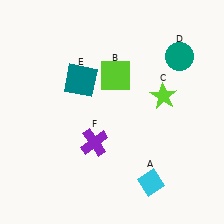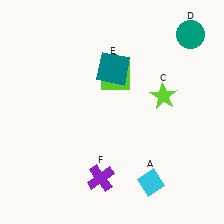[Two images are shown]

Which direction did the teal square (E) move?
The teal square (E) moved right.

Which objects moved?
The objects that moved are: the teal circle (D), the teal square (E), the purple cross (F).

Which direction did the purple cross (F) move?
The purple cross (F) moved down.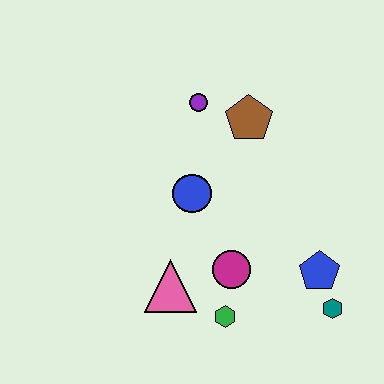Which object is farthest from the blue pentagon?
The purple circle is farthest from the blue pentagon.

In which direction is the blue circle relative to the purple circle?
The blue circle is below the purple circle.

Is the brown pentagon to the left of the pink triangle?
No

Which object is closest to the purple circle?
The brown pentagon is closest to the purple circle.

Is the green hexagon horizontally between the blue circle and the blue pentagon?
Yes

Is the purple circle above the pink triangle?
Yes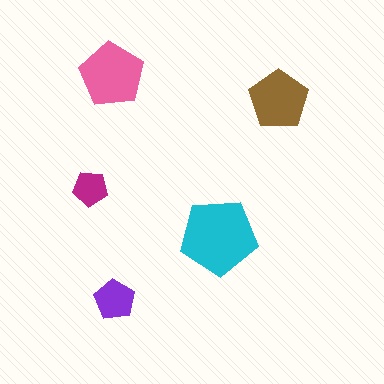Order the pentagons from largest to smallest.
the cyan one, the pink one, the brown one, the purple one, the magenta one.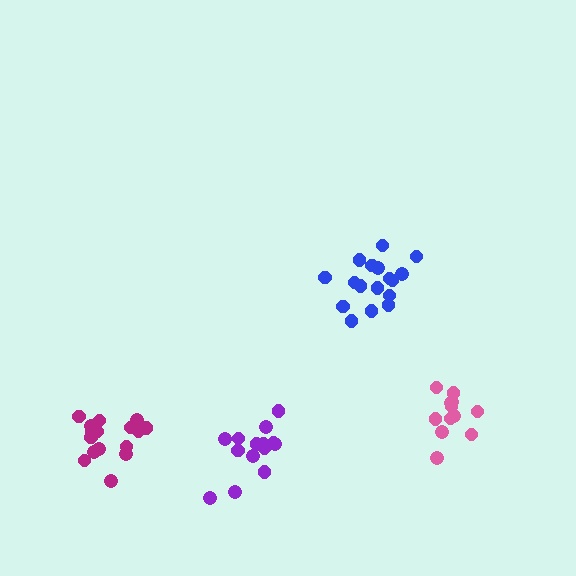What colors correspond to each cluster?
The clusters are colored: blue, purple, pink, magenta.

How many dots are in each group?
Group 1: 17 dots, Group 2: 14 dots, Group 3: 12 dots, Group 4: 16 dots (59 total).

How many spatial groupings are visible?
There are 4 spatial groupings.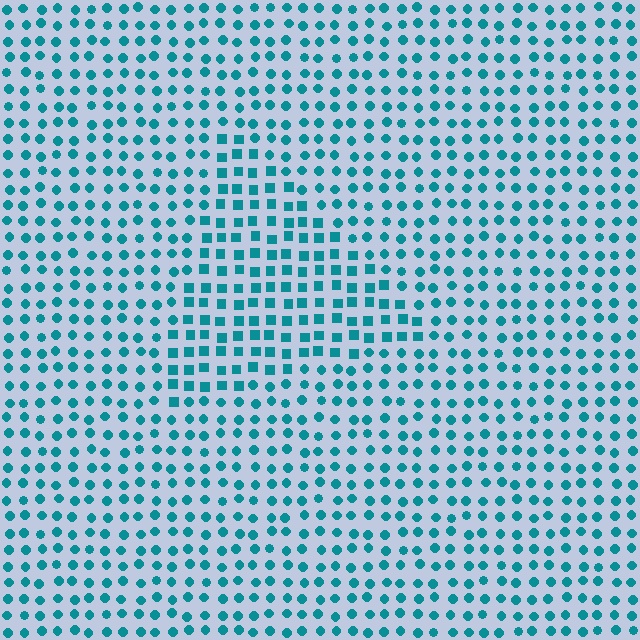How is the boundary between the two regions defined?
The boundary is defined by a change in element shape: squares inside vs. circles outside. All elements share the same color and spacing.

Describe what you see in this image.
The image is filled with small teal elements arranged in a uniform grid. A triangle-shaped region contains squares, while the surrounding area contains circles. The boundary is defined purely by the change in element shape.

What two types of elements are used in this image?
The image uses squares inside the triangle region and circles outside it.